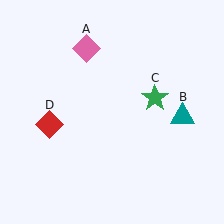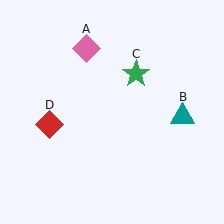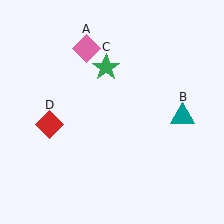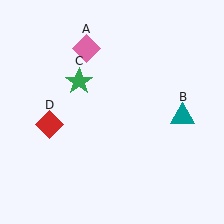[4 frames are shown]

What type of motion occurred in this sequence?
The green star (object C) rotated counterclockwise around the center of the scene.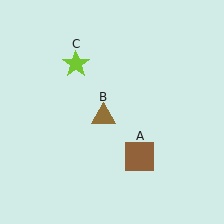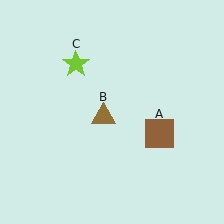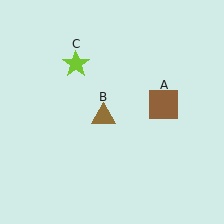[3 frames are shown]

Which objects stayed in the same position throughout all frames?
Brown triangle (object B) and lime star (object C) remained stationary.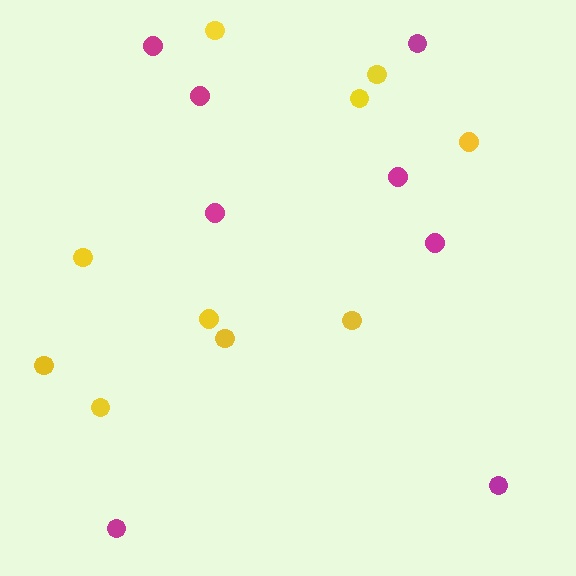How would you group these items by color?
There are 2 groups: one group of yellow circles (10) and one group of magenta circles (8).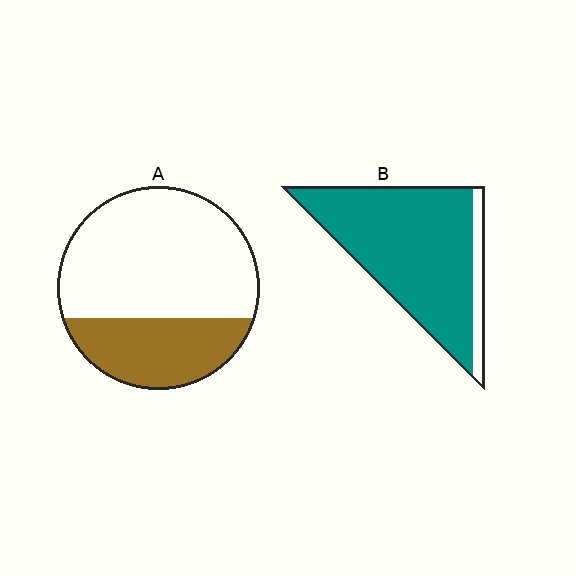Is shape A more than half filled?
No.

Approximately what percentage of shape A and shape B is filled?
A is approximately 30% and B is approximately 90%.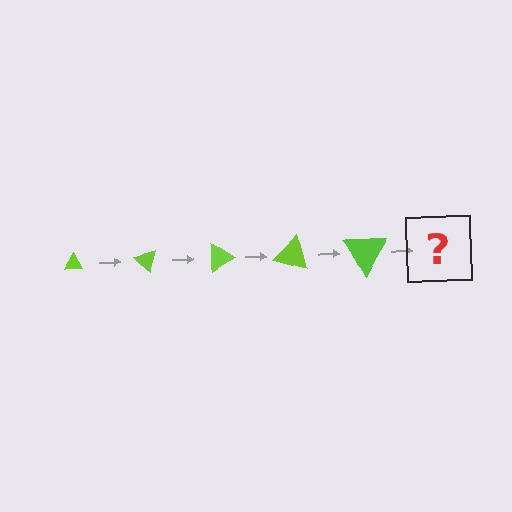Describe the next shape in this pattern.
It should be a triangle, larger than the previous one and rotated 225 degrees from the start.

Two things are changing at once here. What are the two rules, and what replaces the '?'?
The two rules are that the triangle grows larger each step and it rotates 45 degrees each step. The '?' should be a triangle, larger than the previous one and rotated 225 degrees from the start.